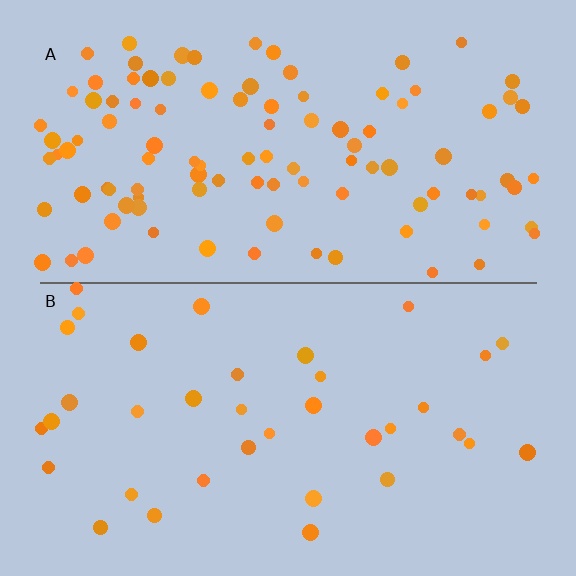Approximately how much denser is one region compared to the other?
Approximately 2.9× — region A over region B.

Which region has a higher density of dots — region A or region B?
A (the top).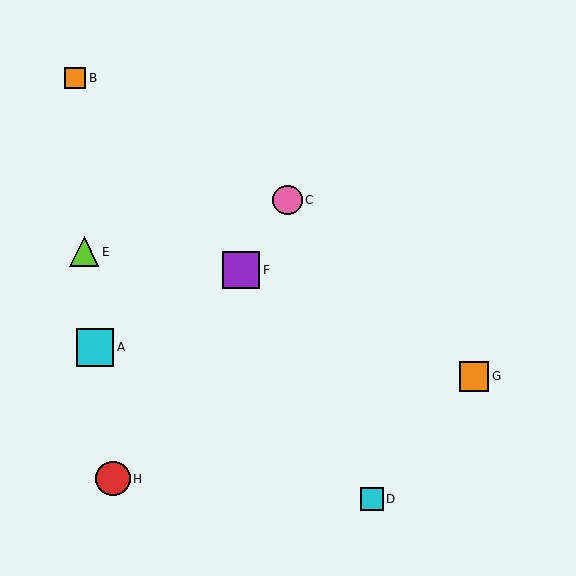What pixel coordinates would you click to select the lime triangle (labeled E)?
Click at (84, 252) to select the lime triangle E.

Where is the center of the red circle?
The center of the red circle is at (113, 479).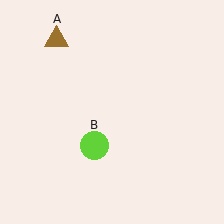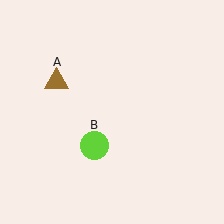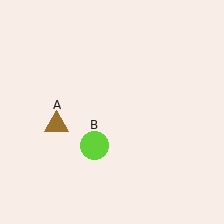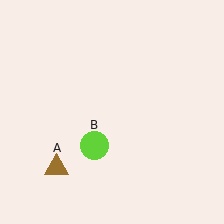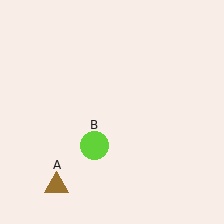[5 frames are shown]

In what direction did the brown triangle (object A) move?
The brown triangle (object A) moved down.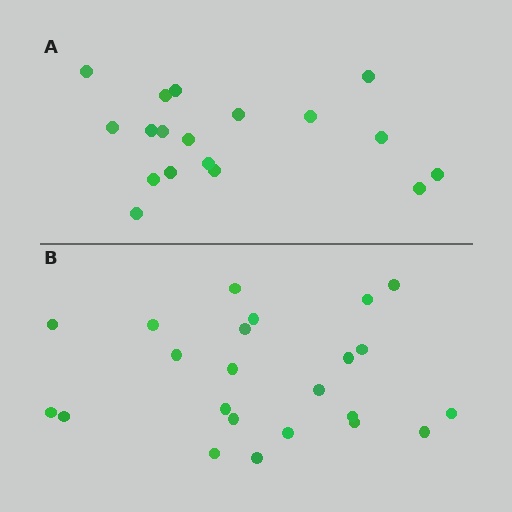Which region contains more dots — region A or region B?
Region B (the bottom region) has more dots.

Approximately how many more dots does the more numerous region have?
Region B has about 5 more dots than region A.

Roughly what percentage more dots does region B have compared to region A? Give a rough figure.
About 30% more.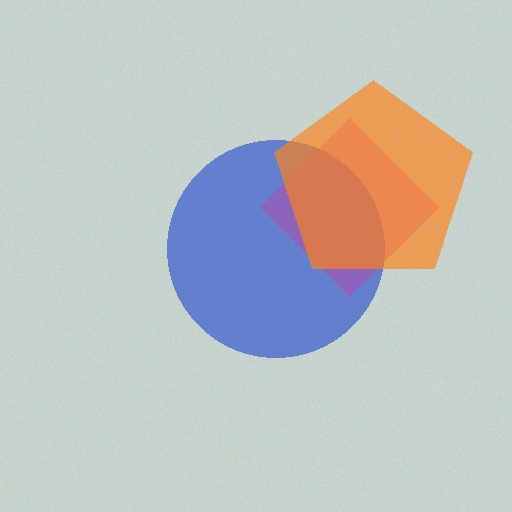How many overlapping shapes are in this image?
There are 3 overlapping shapes in the image.